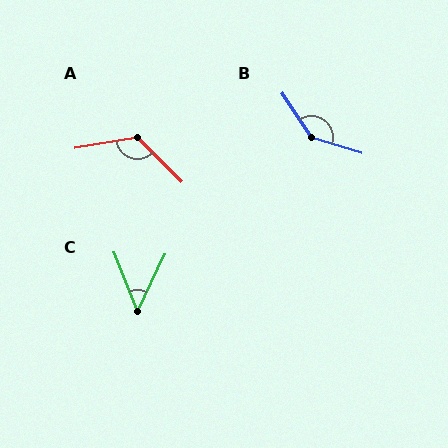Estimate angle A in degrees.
Approximately 125 degrees.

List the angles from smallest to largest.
C (47°), A (125°), B (140°).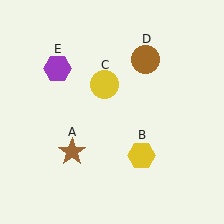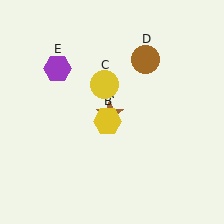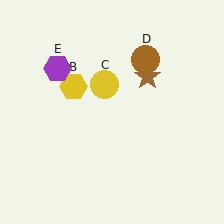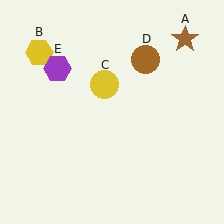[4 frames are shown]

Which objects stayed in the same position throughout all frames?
Yellow circle (object C) and brown circle (object D) and purple hexagon (object E) remained stationary.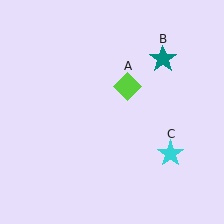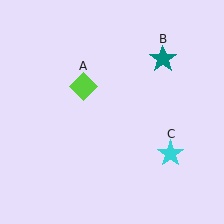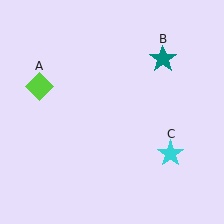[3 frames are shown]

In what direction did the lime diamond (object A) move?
The lime diamond (object A) moved left.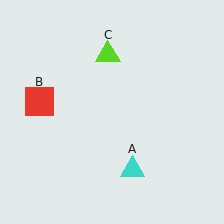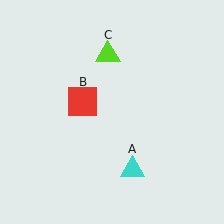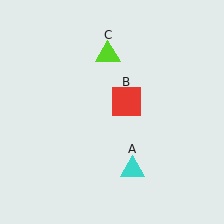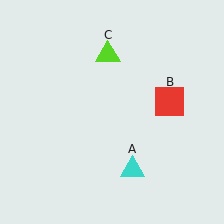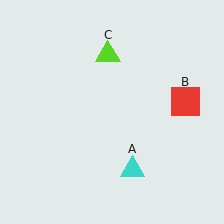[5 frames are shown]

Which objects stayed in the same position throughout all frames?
Cyan triangle (object A) and lime triangle (object C) remained stationary.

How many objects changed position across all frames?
1 object changed position: red square (object B).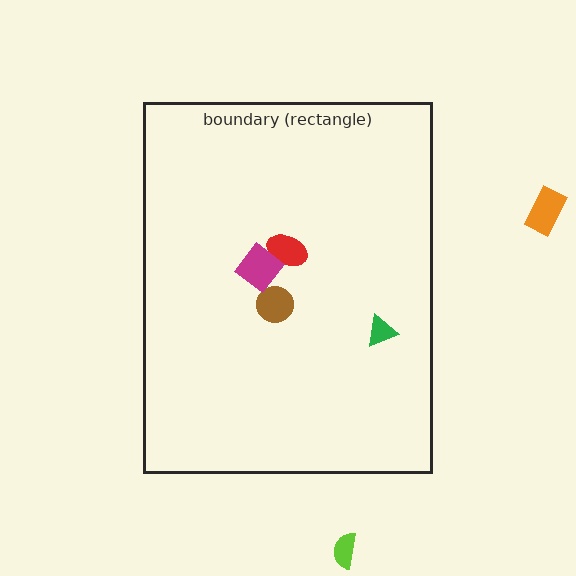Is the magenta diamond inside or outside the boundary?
Inside.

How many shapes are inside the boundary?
4 inside, 2 outside.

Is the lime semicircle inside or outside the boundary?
Outside.